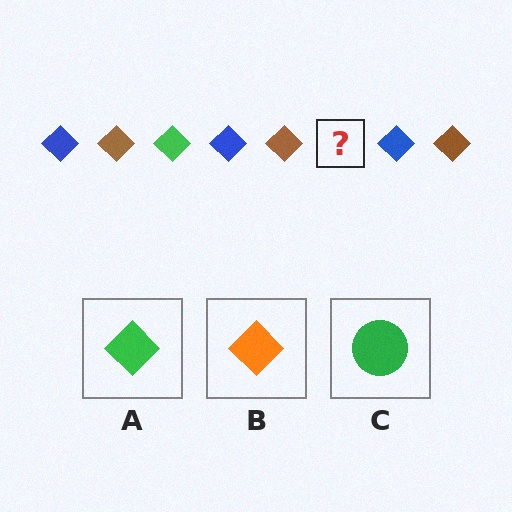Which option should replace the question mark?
Option A.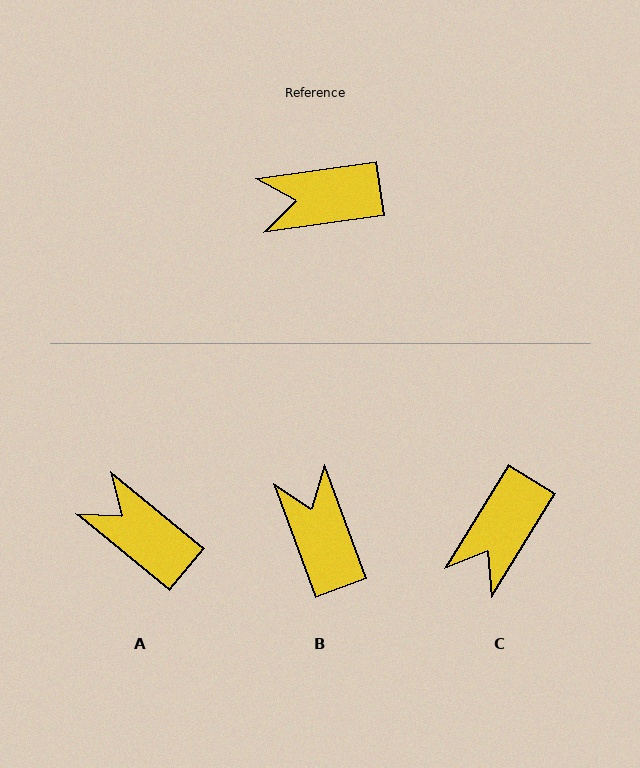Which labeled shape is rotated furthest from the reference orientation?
B, about 78 degrees away.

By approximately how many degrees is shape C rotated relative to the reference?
Approximately 50 degrees counter-clockwise.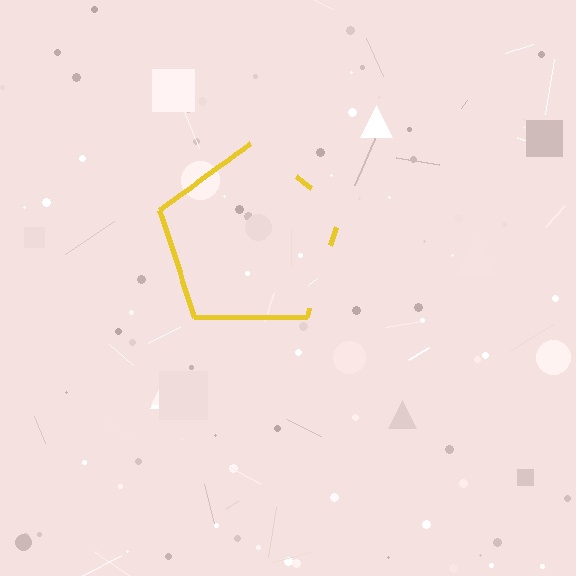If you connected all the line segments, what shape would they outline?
They would outline a pentagon.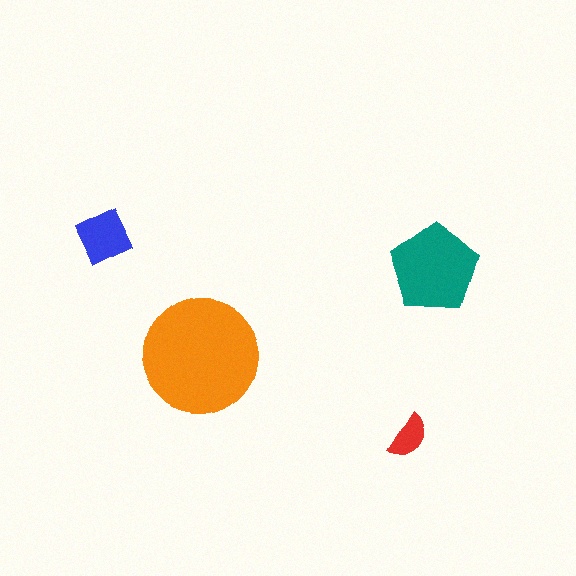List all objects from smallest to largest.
The red semicircle, the blue diamond, the teal pentagon, the orange circle.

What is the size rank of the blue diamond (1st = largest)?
3rd.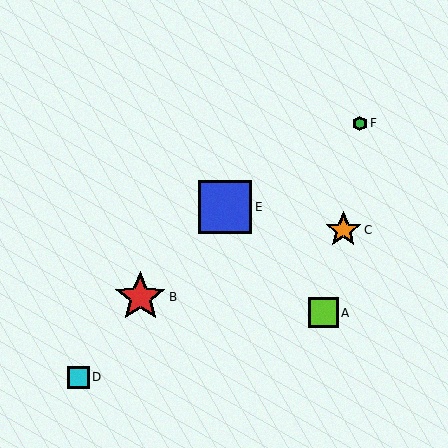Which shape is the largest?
The blue square (labeled E) is the largest.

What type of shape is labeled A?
Shape A is a lime square.